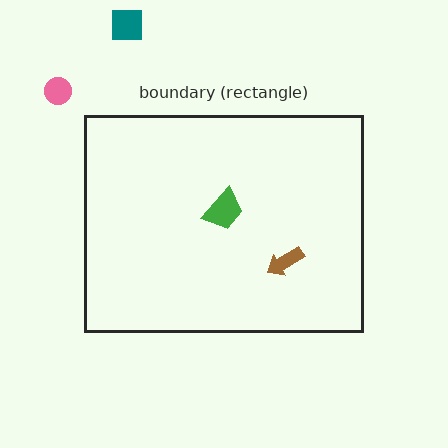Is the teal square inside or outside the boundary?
Outside.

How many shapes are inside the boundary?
2 inside, 2 outside.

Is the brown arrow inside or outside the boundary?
Inside.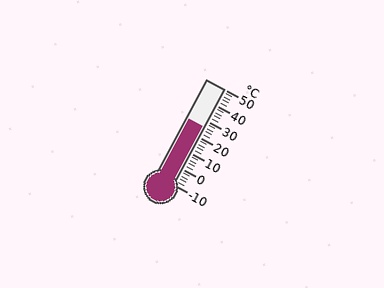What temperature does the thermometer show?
The thermometer shows approximately 26°C.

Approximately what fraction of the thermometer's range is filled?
The thermometer is filled to approximately 60% of its range.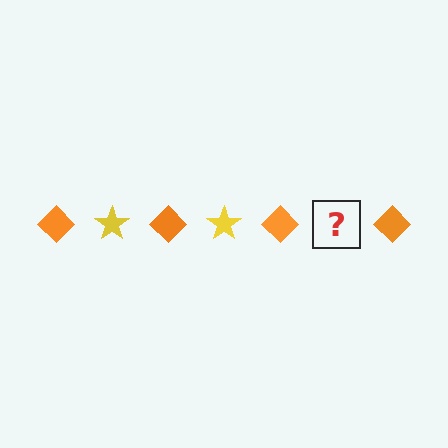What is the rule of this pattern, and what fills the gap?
The rule is that the pattern alternates between orange diamond and yellow star. The gap should be filled with a yellow star.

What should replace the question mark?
The question mark should be replaced with a yellow star.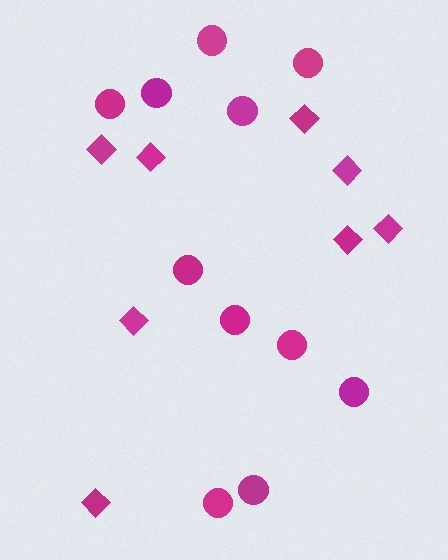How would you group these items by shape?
There are 2 groups: one group of diamonds (8) and one group of circles (11).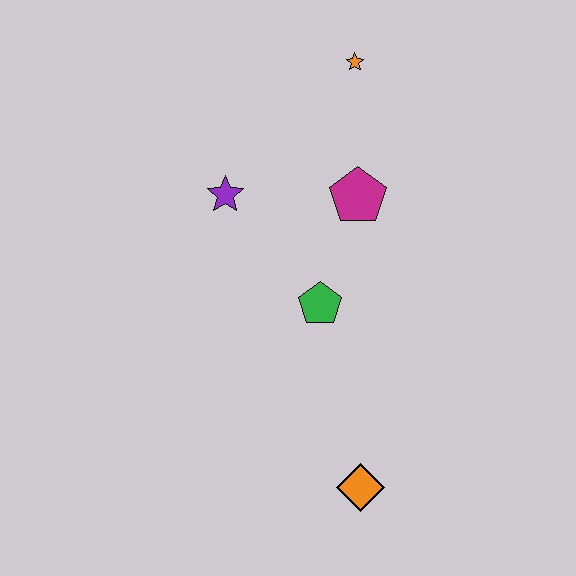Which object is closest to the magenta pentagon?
The green pentagon is closest to the magenta pentagon.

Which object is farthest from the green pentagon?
The orange star is farthest from the green pentagon.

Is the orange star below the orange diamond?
No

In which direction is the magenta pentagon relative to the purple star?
The magenta pentagon is to the right of the purple star.